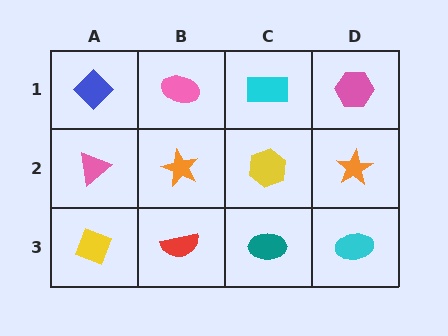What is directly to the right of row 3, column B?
A teal ellipse.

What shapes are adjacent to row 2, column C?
A cyan rectangle (row 1, column C), a teal ellipse (row 3, column C), an orange star (row 2, column B), an orange star (row 2, column D).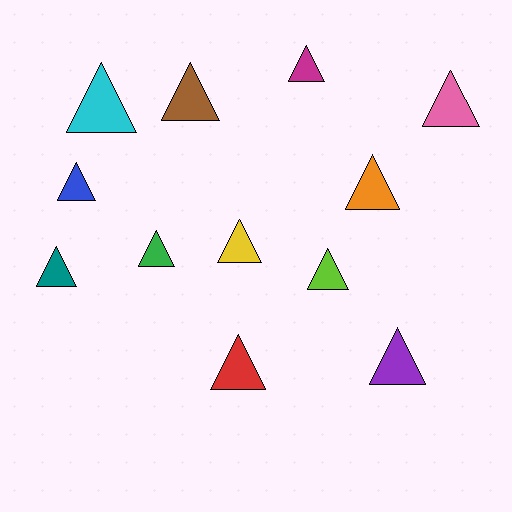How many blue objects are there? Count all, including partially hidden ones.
There is 1 blue object.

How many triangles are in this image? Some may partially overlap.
There are 12 triangles.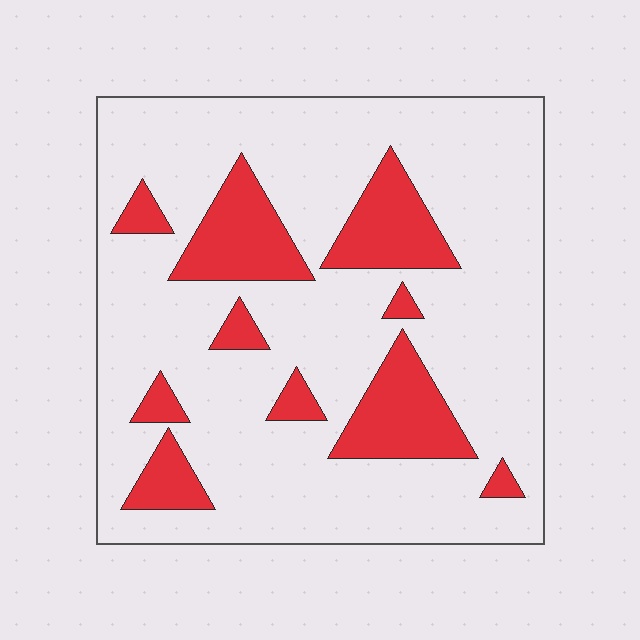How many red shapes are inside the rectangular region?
10.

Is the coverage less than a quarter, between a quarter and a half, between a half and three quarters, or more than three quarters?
Less than a quarter.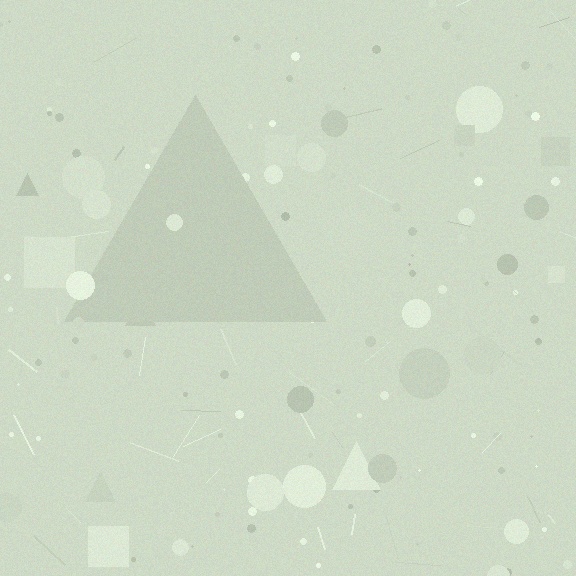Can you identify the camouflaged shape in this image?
The camouflaged shape is a triangle.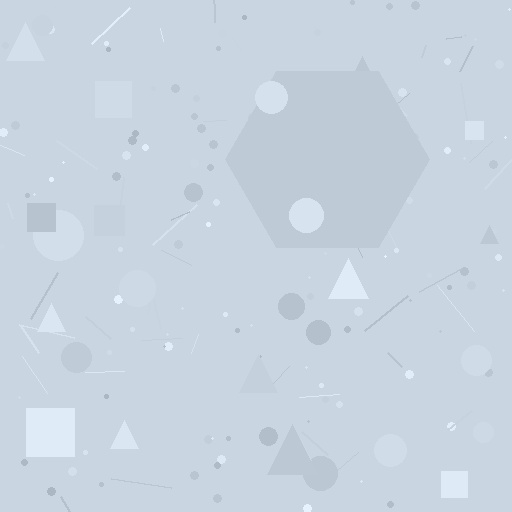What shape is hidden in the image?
A hexagon is hidden in the image.